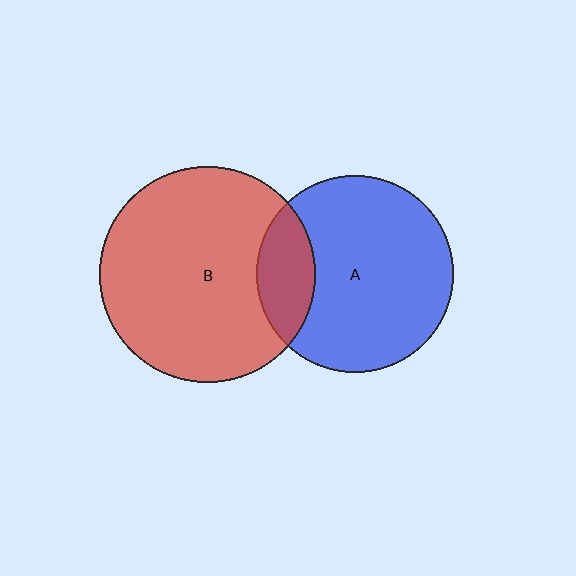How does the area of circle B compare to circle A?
Approximately 1.2 times.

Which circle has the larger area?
Circle B (red).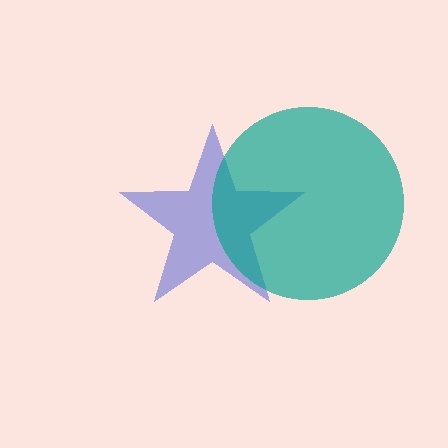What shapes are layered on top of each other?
The layered shapes are: a blue star, a teal circle.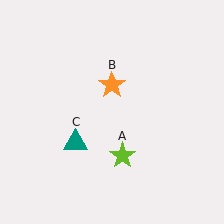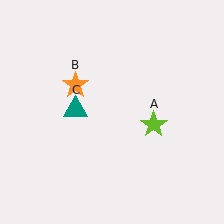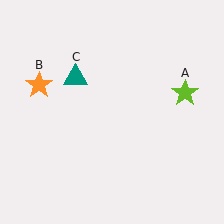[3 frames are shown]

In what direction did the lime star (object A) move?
The lime star (object A) moved up and to the right.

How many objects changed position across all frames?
3 objects changed position: lime star (object A), orange star (object B), teal triangle (object C).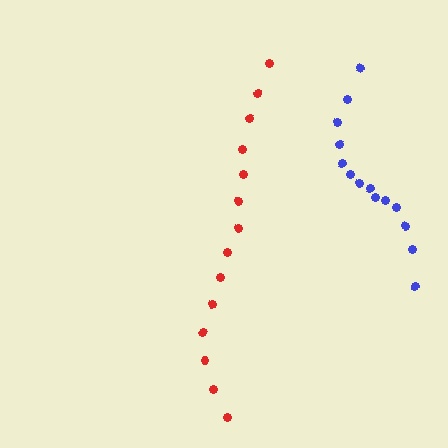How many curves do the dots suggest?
There are 2 distinct paths.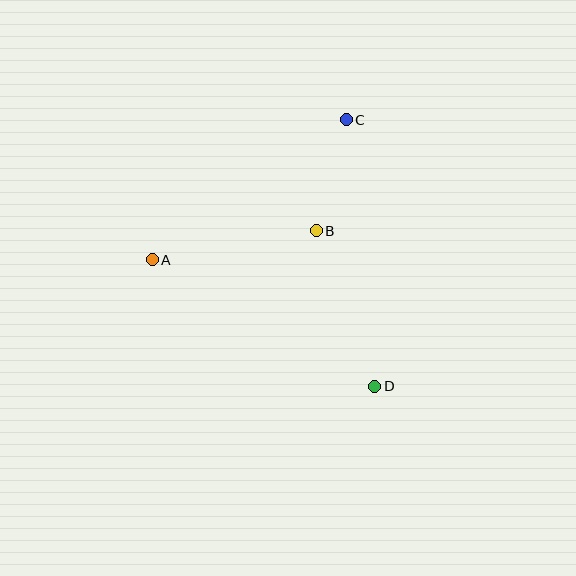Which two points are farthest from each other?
Points C and D are farthest from each other.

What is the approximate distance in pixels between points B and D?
The distance between B and D is approximately 166 pixels.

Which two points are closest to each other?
Points B and C are closest to each other.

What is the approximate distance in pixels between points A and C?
The distance between A and C is approximately 239 pixels.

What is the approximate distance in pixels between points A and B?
The distance between A and B is approximately 166 pixels.